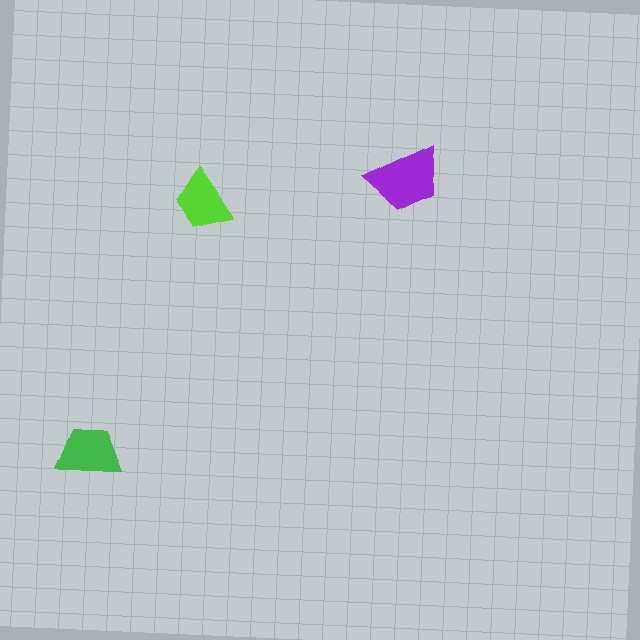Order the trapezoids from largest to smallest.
the purple one, the green one, the lime one.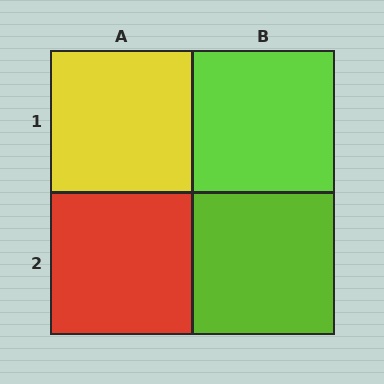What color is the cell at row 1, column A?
Yellow.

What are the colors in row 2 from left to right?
Red, lime.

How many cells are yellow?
1 cell is yellow.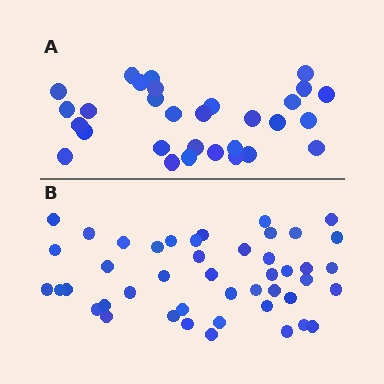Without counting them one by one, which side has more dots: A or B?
Region B (the bottom region) has more dots.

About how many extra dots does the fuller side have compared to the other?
Region B has approximately 15 more dots than region A.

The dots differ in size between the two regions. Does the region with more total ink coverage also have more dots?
No. Region A has more total ink coverage because its dots are larger, but region B actually contains more individual dots. Total area can be misleading — the number of items is what matters here.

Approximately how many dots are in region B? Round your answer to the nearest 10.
About 40 dots. (The exact count is 45, which rounds to 40.)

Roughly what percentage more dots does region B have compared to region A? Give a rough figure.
About 50% more.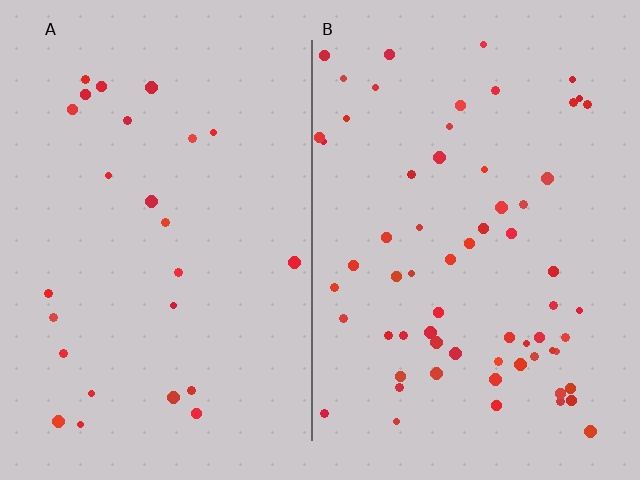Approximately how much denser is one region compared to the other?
Approximately 2.5× — region B over region A.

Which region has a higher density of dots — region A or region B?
B (the right).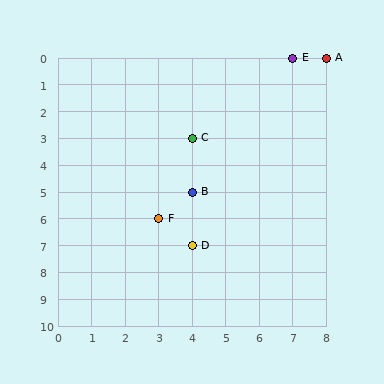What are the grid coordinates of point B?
Point B is at grid coordinates (4, 5).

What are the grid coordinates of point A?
Point A is at grid coordinates (8, 0).